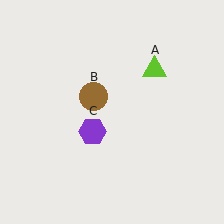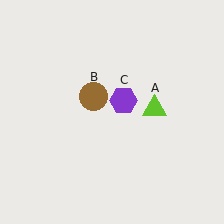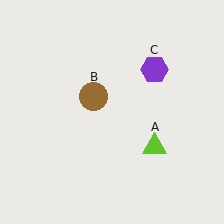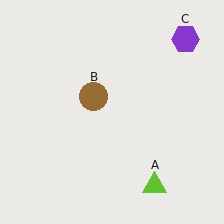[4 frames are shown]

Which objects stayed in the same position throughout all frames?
Brown circle (object B) remained stationary.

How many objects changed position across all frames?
2 objects changed position: lime triangle (object A), purple hexagon (object C).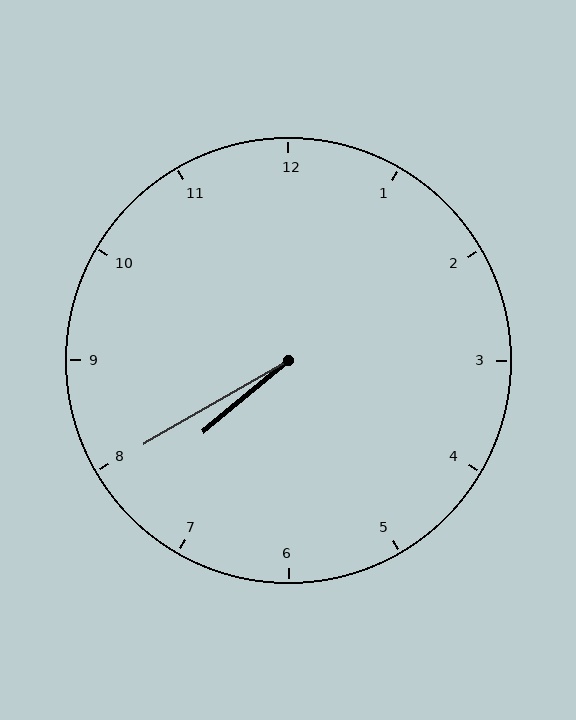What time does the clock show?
7:40.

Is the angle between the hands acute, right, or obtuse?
It is acute.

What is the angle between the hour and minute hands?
Approximately 10 degrees.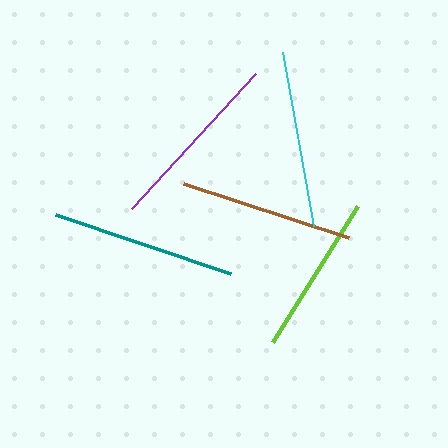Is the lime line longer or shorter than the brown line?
The brown line is longer than the lime line.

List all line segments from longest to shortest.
From longest to shortest: teal, purple, cyan, brown, lime.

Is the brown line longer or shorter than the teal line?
The teal line is longer than the brown line.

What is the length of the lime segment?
The lime segment is approximately 160 pixels long.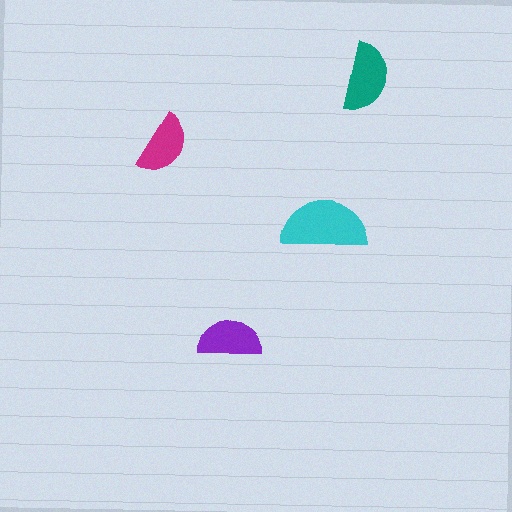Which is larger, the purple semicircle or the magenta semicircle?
The purple one.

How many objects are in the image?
There are 4 objects in the image.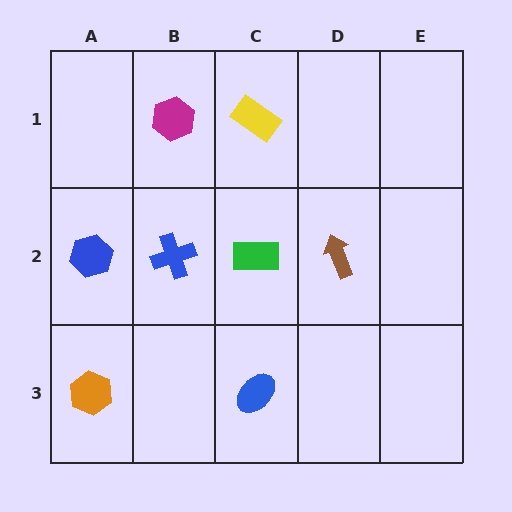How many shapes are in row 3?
2 shapes.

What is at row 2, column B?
A blue cross.